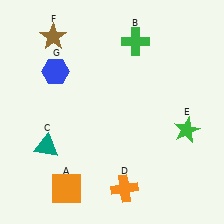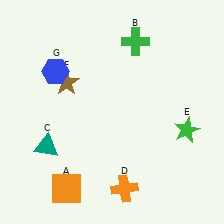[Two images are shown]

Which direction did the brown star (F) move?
The brown star (F) moved down.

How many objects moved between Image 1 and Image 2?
1 object moved between the two images.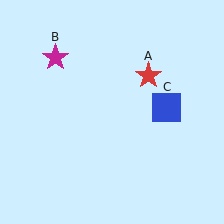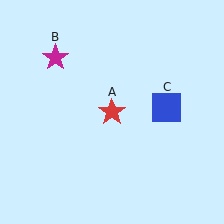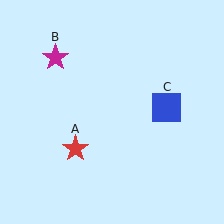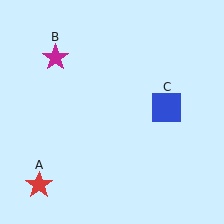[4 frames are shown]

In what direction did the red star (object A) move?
The red star (object A) moved down and to the left.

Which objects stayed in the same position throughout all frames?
Magenta star (object B) and blue square (object C) remained stationary.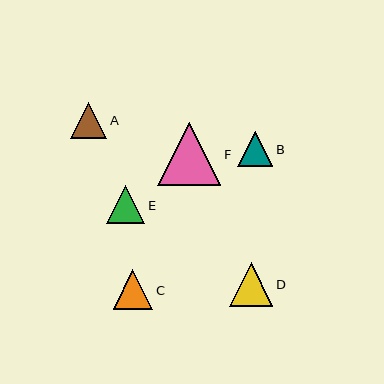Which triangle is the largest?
Triangle F is the largest with a size of approximately 63 pixels.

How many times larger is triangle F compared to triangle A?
Triangle F is approximately 1.7 times the size of triangle A.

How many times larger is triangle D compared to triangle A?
Triangle D is approximately 1.2 times the size of triangle A.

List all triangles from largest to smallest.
From largest to smallest: F, D, C, E, A, B.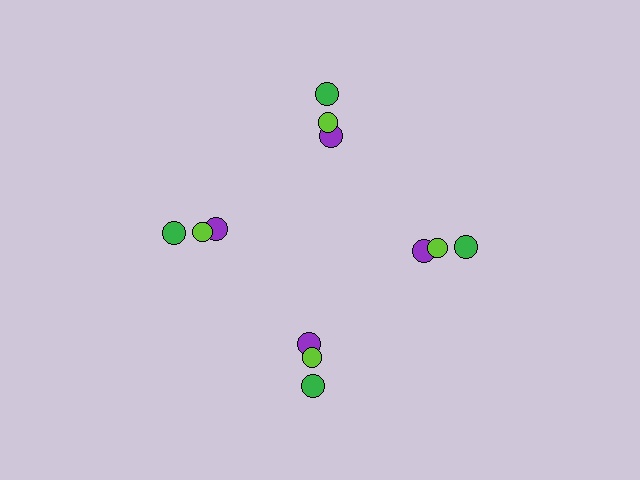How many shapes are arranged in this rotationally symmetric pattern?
There are 12 shapes, arranged in 4 groups of 3.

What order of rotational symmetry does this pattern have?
This pattern has 4-fold rotational symmetry.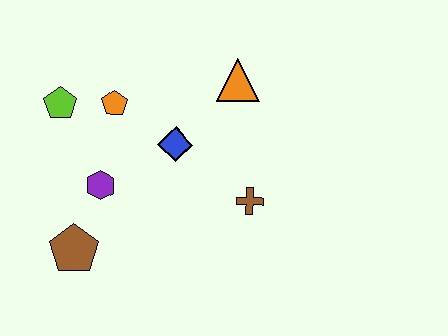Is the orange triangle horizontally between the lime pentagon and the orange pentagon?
No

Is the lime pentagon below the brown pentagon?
No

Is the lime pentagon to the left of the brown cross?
Yes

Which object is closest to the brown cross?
The blue diamond is closest to the brown cross.